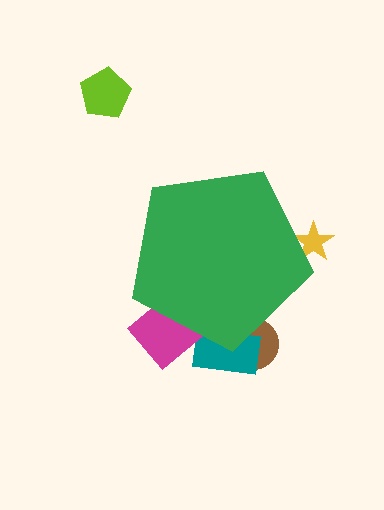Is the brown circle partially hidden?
Yes, the brown circle is partially hidden behind the green pentagon.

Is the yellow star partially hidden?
Yes, the yellow star is partially hidden behind the green pentagon.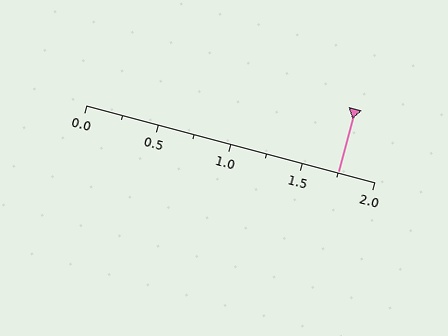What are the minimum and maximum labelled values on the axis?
The axis runs from 0.0 to 2.0.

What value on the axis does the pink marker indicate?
The marker indicates approximately 1.75.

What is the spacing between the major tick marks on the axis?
The major ticks are spaced 0.5 apart.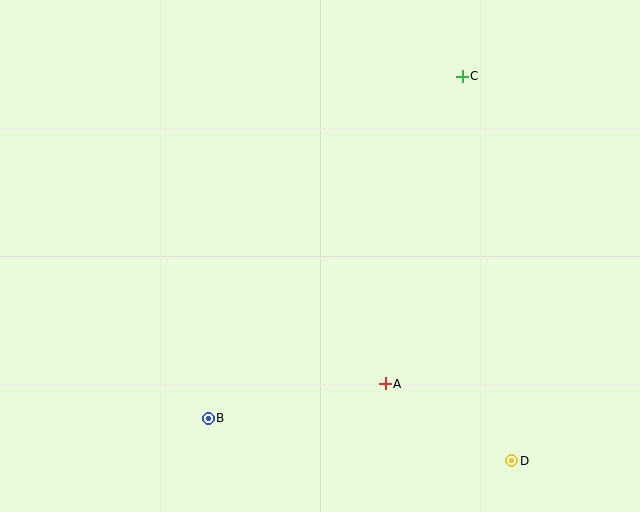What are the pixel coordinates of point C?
Point C is at (462, 76).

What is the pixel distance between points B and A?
The distance between B and A is 180 pixels.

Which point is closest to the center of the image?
Point A at (385, 384) is closest to the center.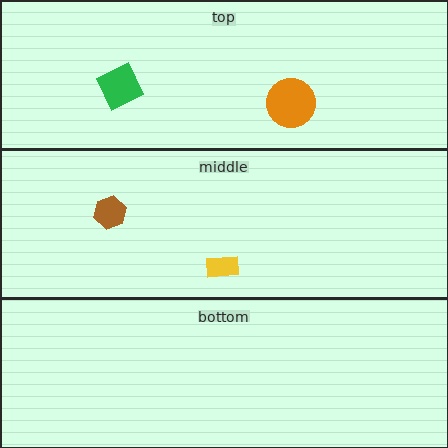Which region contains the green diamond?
The top region.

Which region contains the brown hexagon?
The middle region.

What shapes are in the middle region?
The yellow rectangle, the brown hexagon.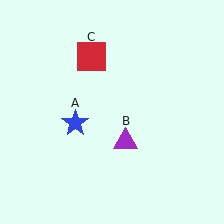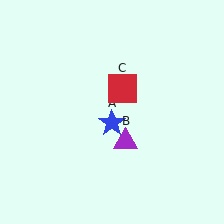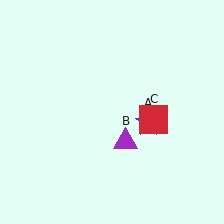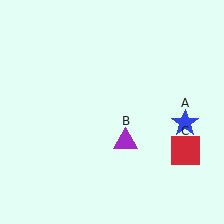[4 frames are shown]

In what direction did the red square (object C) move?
The red square (object C) moved down and to the right.